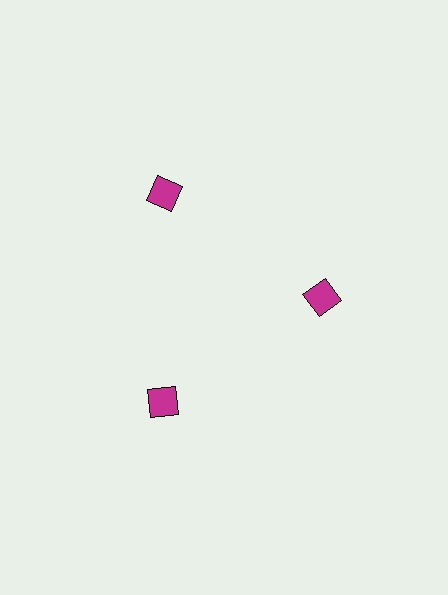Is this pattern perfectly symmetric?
No. The 3 magenta squares are arranged in a ring, but one element near the 3 o'clock position is pulled inward toward the center, breaking the 3-fold rotational symmetry.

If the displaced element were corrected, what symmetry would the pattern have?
It would have 3-fold rotational symmetry — the pattern would map onto itself every 120 degrees.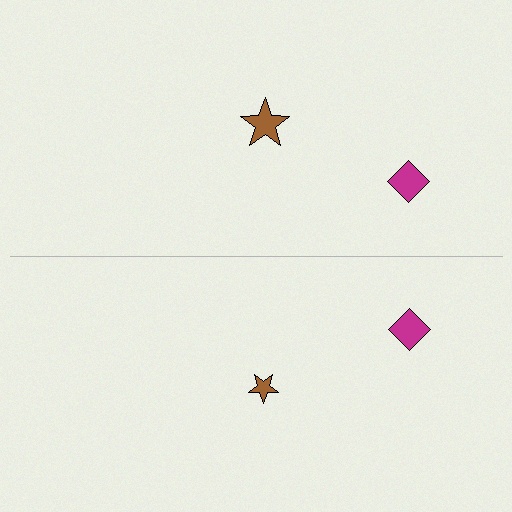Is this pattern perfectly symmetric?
No, the pattern is not perfectly symmetric. The brown star on the bottom side has a different size than its mirror counterpart.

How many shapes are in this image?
There are 4 shapes in this image.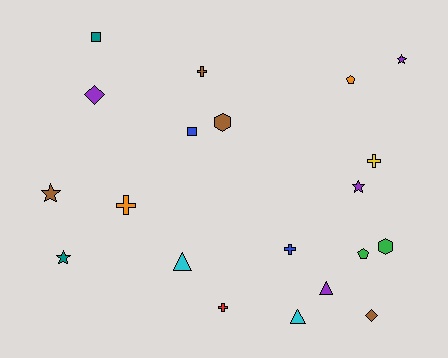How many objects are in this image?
There are 20 objects.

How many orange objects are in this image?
There are 2 orange objects.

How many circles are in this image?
There are no circles.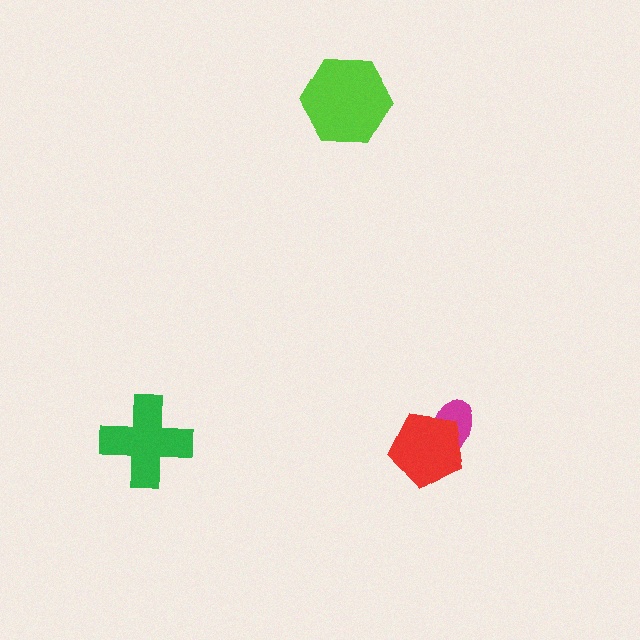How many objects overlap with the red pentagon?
1 object overlaps with the red pentagon.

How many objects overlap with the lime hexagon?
0 objects overlap with the lime hexagon.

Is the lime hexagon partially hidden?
No, no other shape covers it.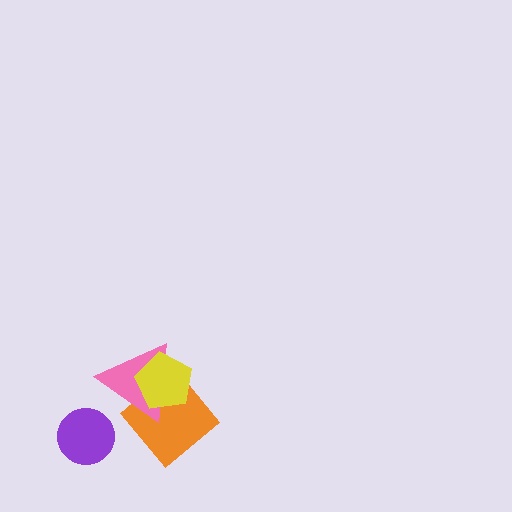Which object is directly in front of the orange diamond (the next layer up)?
The pink triangle is directly in front of the orange diamond.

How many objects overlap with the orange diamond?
2 objects overlap with the orange diamond.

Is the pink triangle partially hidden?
Yes, it is partially covered by another shape.